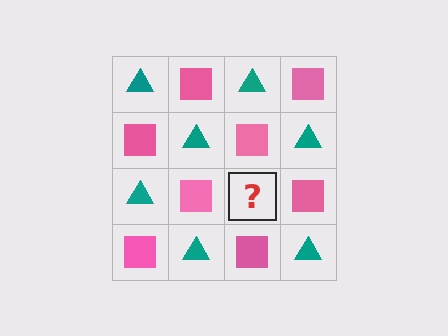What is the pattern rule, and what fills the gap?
The rule is that it alternates teal triangle and pink square in a checkerboard pattern. The gap should be filled with a teal triangle.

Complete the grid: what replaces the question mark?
The question mark should be replaced with a teal triangle.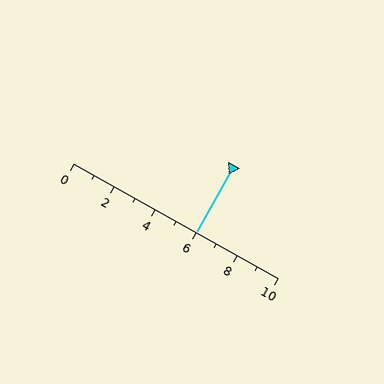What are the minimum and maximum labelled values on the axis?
The axis runs from 0 to 10.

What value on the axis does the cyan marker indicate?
The marker indicates approximately 6.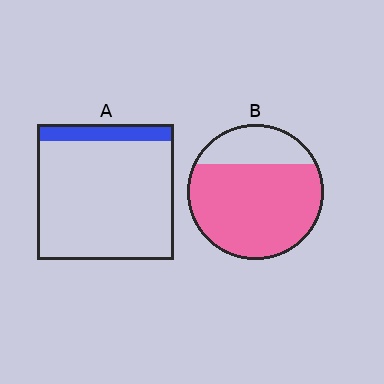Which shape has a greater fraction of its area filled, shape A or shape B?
Shape B.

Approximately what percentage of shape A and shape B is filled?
A is approximately 10% and B is approximately 75%.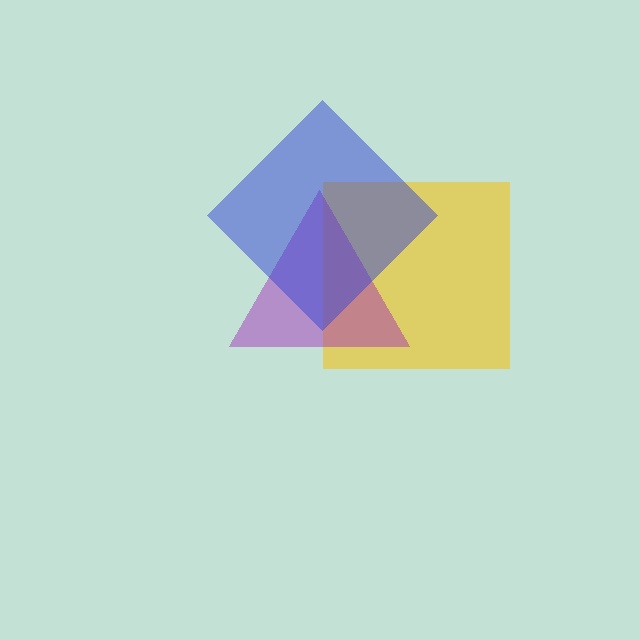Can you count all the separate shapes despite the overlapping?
Yes, there are 3 separate shapes.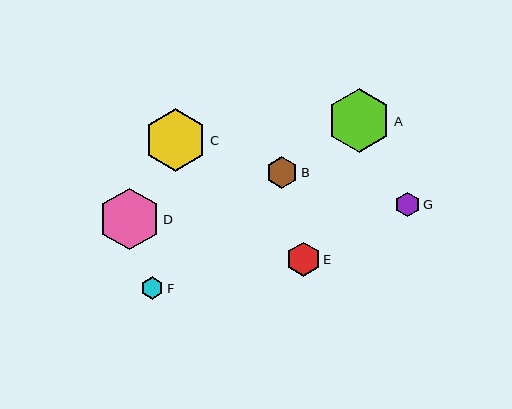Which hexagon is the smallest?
Hexagon F is the smallest with a size of approximately 23 pixels.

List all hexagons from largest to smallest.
From largest to smallest: A, C, D, E, B, G, F.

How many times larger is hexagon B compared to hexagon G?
Hexagon B is approximately 1.3 times the size of hexagon G.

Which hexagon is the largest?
Hexagon A is the largest with a size of approximately 64 pixels.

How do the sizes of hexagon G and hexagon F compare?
Hexagon G and hexagon F are approximately the same size.